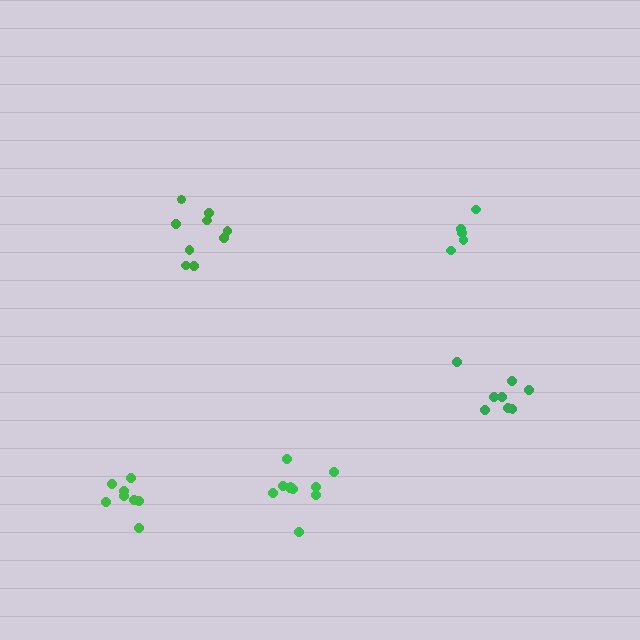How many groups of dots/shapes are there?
There are 5 groups.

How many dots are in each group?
Group 1: 10 dots, Group 2: 9 dots, Group 3: 5 dots, Group 4: 8 dots, Group 5: 8 dots (40 total).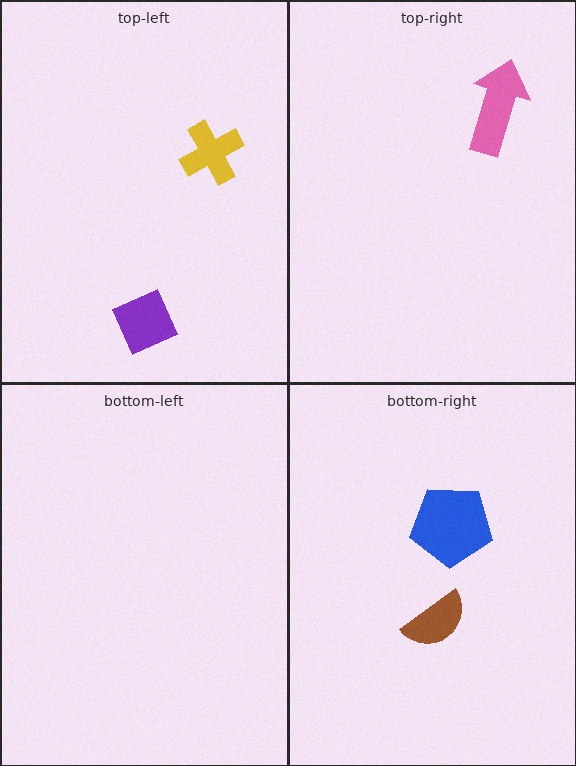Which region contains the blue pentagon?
The bottom-right region.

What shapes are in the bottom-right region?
The brown semicircle, the blue pentagon.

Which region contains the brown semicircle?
The bottom-right region.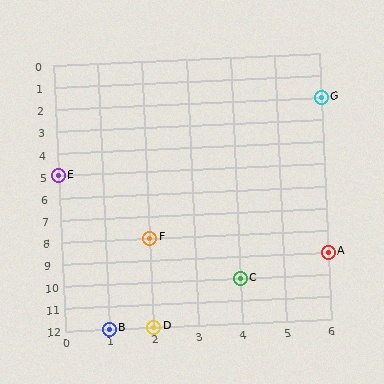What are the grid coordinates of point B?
Point B is at grid coordinates (1, 12).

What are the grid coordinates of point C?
Point C is at grid coordinates (4, 10).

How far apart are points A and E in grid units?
Points A and E are 6 columns and 4 rows apart (about 7.2 grid units diagonally).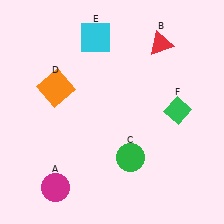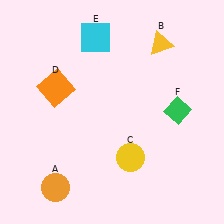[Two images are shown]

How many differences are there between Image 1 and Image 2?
There are 3 differences between the two images.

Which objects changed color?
A changed from magenta to orange. B changed from red to yellow. C changed from green to yellow.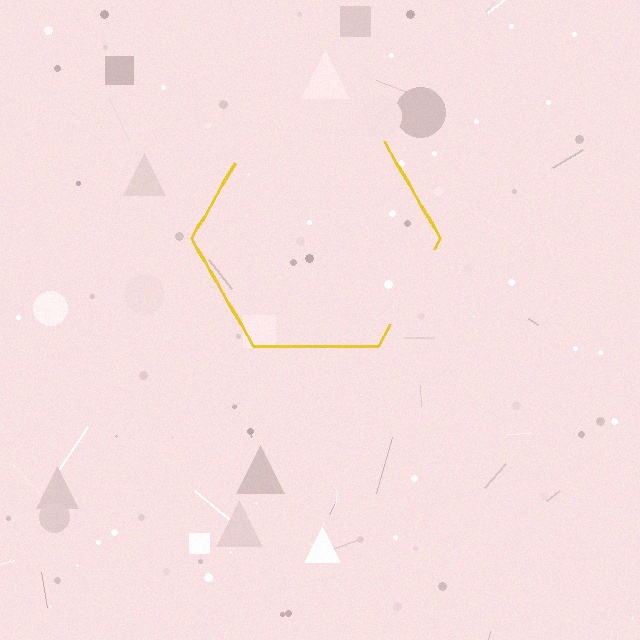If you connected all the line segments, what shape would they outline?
They would outline a hexagon.